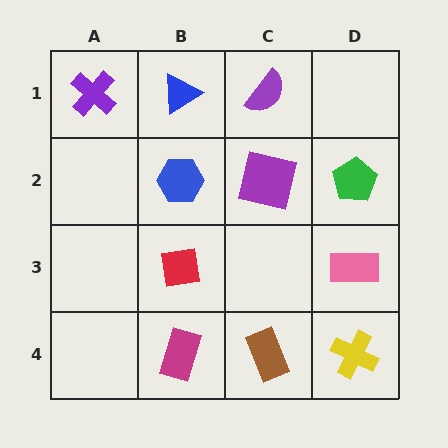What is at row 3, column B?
A red square.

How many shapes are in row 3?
2 shapes.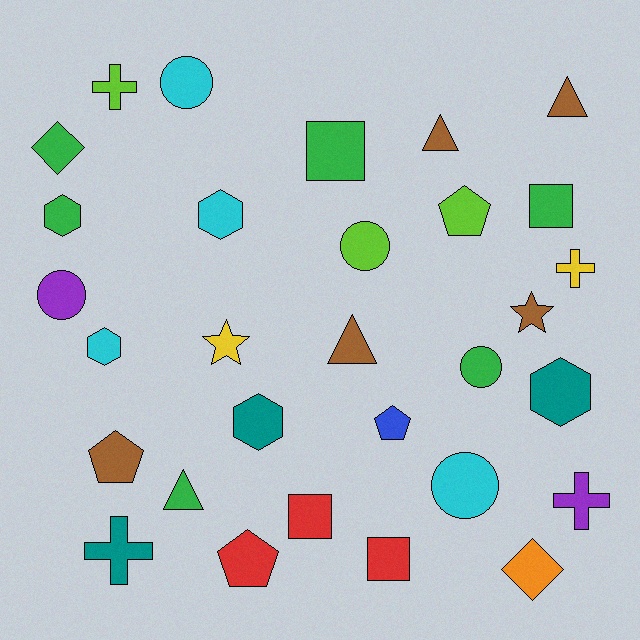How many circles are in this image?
There are 5 circles.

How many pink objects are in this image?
There are no pink objects.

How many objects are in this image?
There are 30 objects.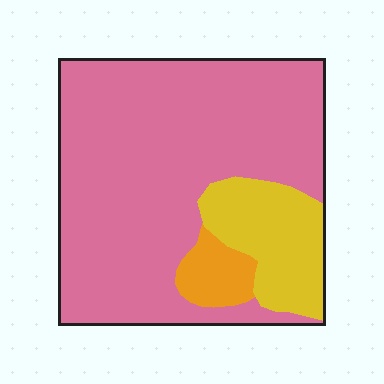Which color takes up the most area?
Pink, at roughly 75%.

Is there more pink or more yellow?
Pink.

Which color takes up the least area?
Orange, at roughly 5%.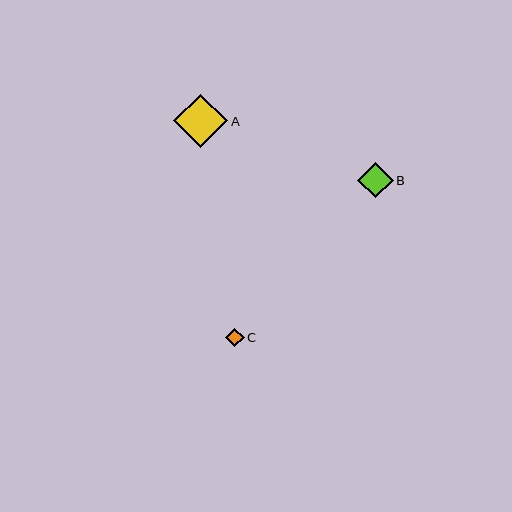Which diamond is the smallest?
Diamond C is the smallest with a size of approximately 19 pixels.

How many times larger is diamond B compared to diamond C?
Diamond B is approximately 1.9 times the size of diamond C.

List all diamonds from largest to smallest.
From largest to smallest: A, B, C.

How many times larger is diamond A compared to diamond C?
Diamond A is approximately 2.9 times the size of diamond C.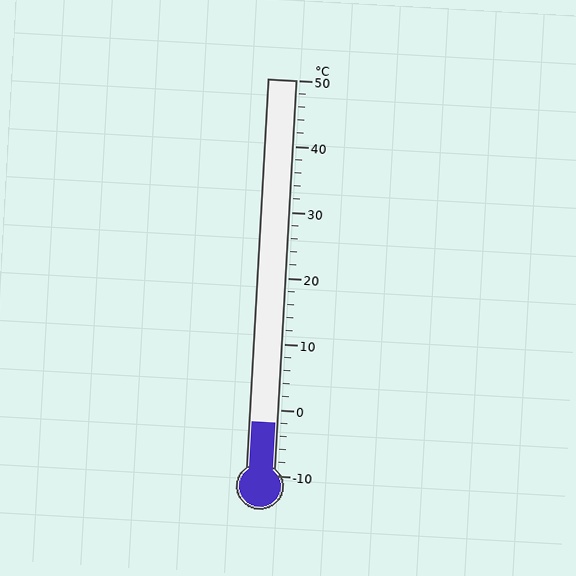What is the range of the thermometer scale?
The thermometer scale ranges from -10°C to 50°C.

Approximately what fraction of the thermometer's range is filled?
The thermometer is filled to approximately 15% of its range.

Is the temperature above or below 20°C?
The temperature is below 20°C.